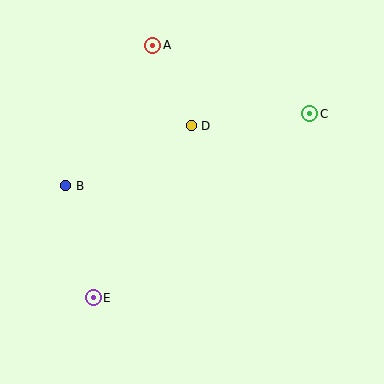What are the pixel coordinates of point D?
Point D is at (191, 126).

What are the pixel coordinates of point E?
Point E is at (93, 298).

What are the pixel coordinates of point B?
Point B is at (66, 186).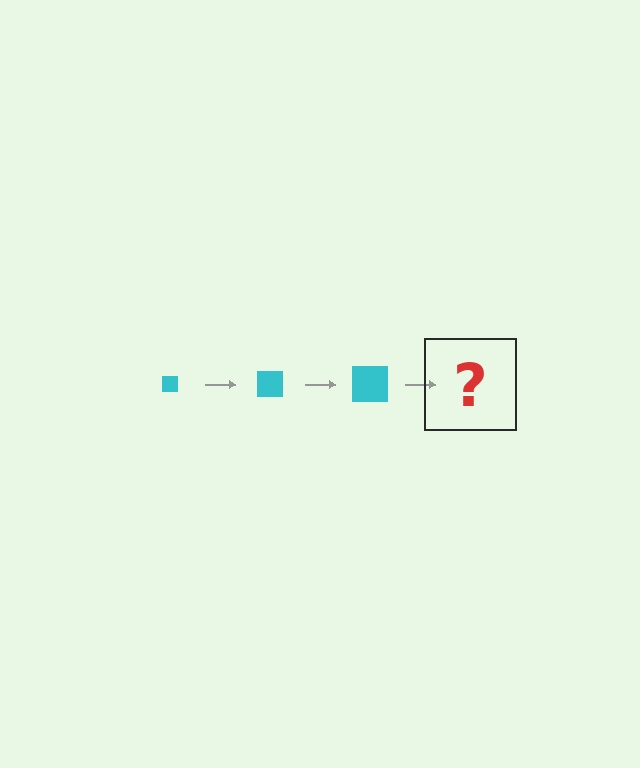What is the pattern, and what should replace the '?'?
The pattern is that the square gets progressively larger each step. The '?' should be a cyan square, larger than the previous one.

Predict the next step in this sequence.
The next step is a cyan square, larger than the previous one.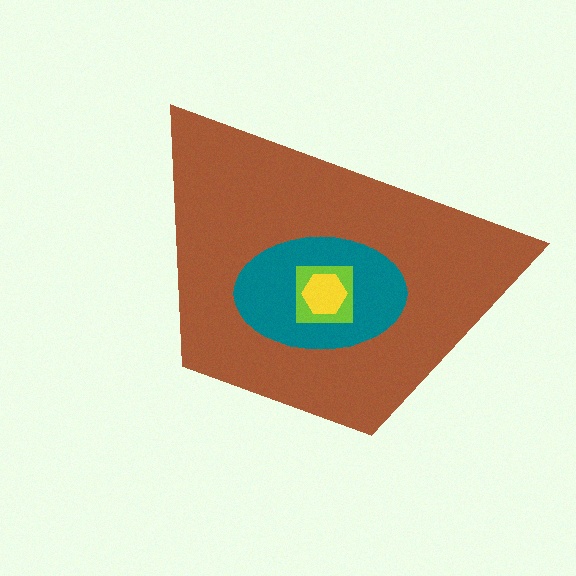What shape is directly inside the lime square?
The yellow hexagon.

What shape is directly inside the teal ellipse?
The lime square.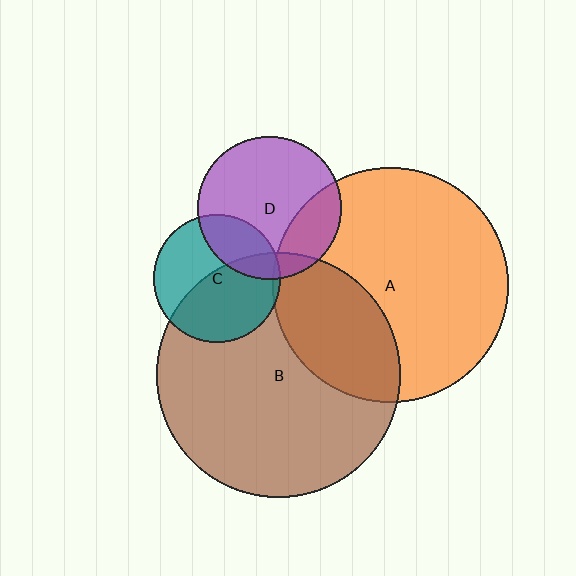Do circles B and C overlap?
Yes.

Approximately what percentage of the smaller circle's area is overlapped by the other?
Approximately 50%.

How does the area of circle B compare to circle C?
Approximately 3.7 times.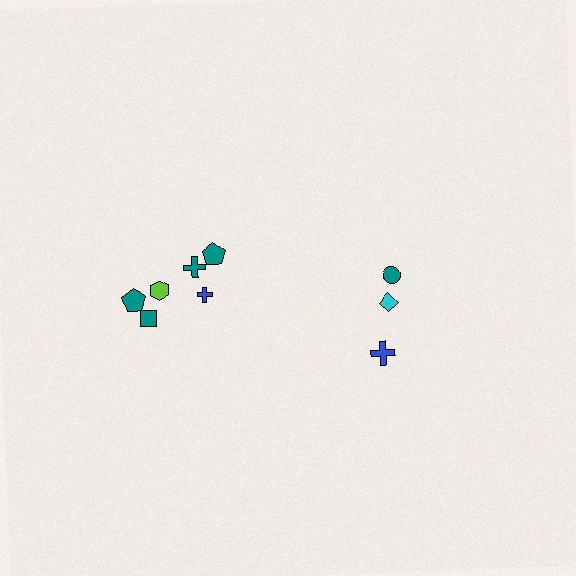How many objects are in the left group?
There are 6 objects.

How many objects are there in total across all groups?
There are 9 objects.